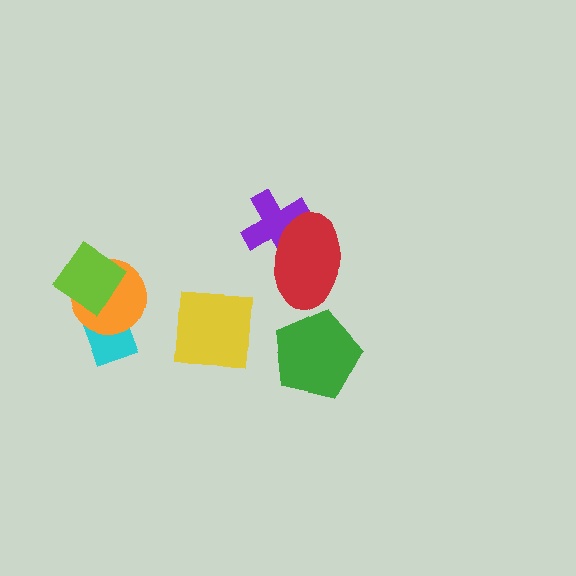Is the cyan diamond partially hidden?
Yes, it is partially covered by another shape.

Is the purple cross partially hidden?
Yes, it is partially covered by another shape.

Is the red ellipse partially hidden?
No, no other shape covers it.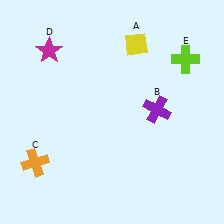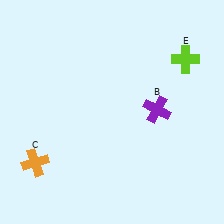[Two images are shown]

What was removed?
The yellow diamond (A), the magenta star (D) were removed in Image 2.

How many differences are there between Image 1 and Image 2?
There are 2 differences between the two images.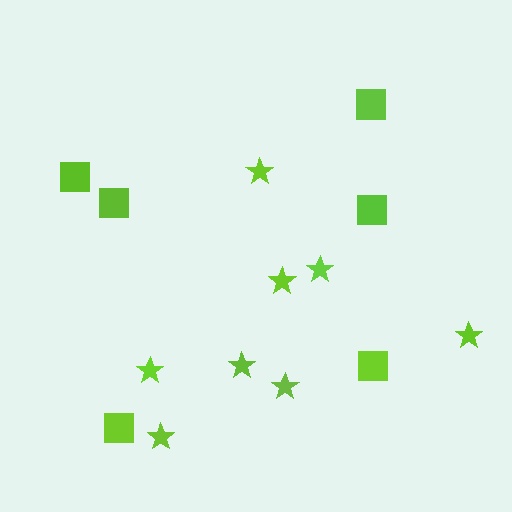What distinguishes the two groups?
There are 2 groups: one group of stars (8) and one group of squares (6).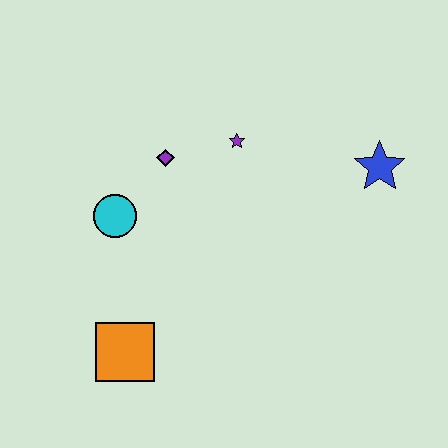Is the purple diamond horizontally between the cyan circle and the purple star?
Yes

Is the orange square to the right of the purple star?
No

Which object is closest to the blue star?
The purple star is closest to the blue star.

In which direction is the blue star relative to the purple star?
The blue star is to the right of the purple star.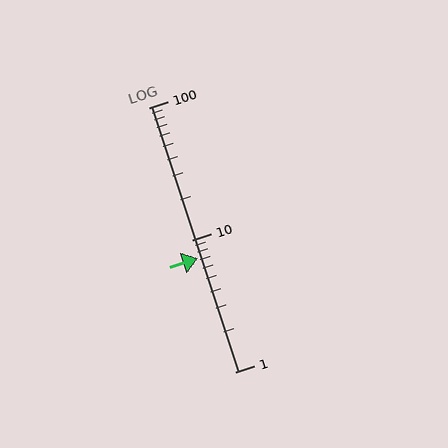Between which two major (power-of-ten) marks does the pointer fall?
The pointer is between 1 and 10.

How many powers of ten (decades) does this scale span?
The scale spans 2 decades, from 1 to 100.